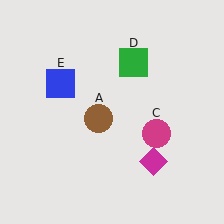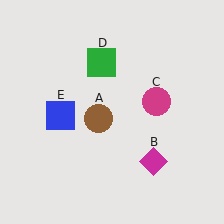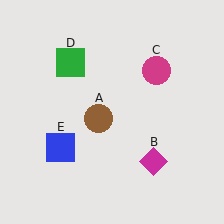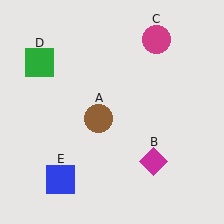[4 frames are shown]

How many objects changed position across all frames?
3 objects changed position: magenta circle (object C), green square (object D), blue square (object E).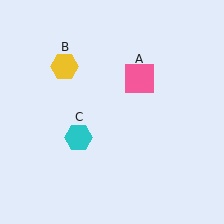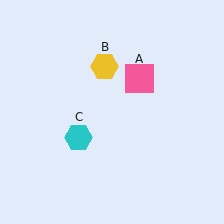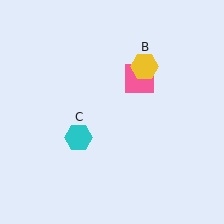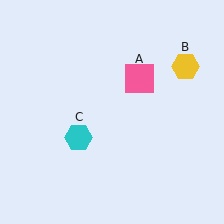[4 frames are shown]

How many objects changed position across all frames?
1 object changed position: yellow hexagon (object B).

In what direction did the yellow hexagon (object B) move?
The yellow hexagon (object B) moved right.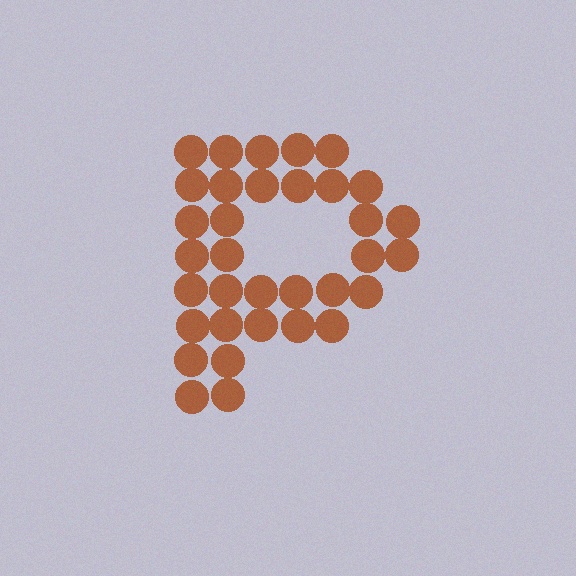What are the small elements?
The small elements are circles.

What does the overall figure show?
The overall figure shows the letter P.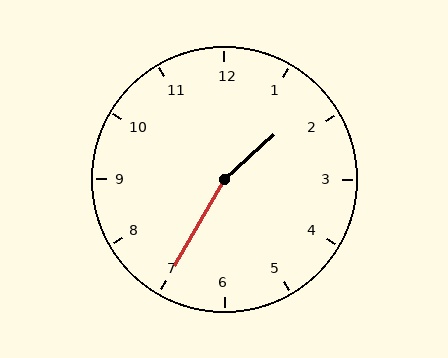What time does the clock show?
1:35.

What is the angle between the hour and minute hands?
Approximately 162 degrees.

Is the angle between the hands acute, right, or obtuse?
It is obtuse.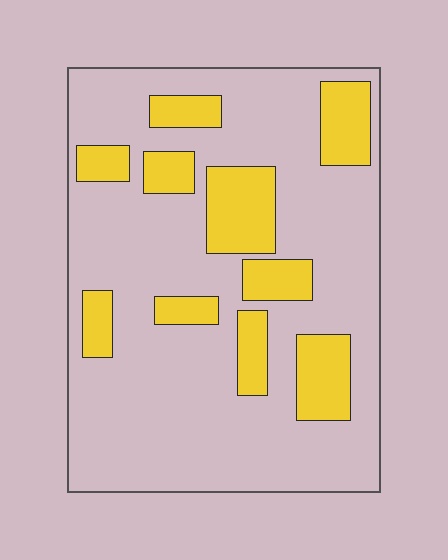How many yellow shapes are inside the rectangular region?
10.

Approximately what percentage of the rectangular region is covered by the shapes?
Approximately 25%.